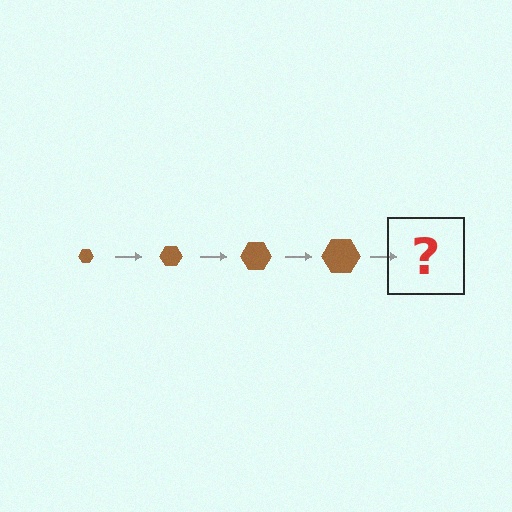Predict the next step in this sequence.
The next step is a brown hexagon, larger than the previous one.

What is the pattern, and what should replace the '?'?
The pattern is that the hexagon gets progressively larger each step. The '?' should be a brown hexagon, larger than the previous one.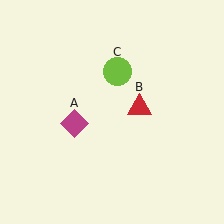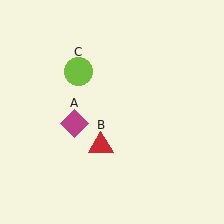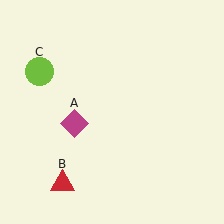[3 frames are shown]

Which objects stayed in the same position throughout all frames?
Magenta diamond (object A) remained stationary.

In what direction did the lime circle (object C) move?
The lime circle (object C) moved left.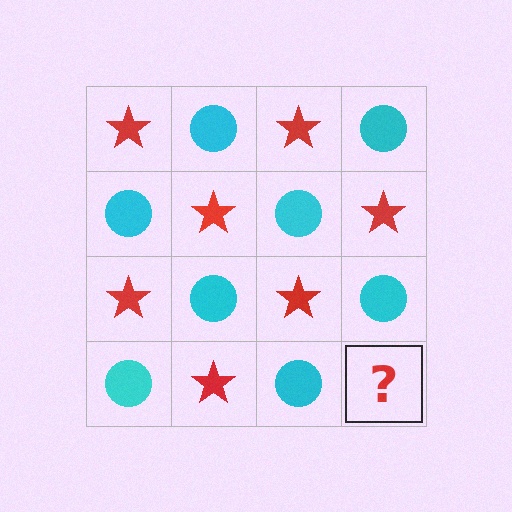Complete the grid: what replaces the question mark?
The question mark should be replaced with a red star.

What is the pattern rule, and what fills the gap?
The rule is that it alternates red star and cyan circle in a checkerboard pattern. The gap should be filled with a red star.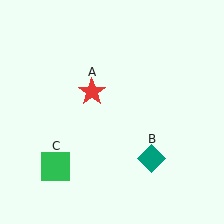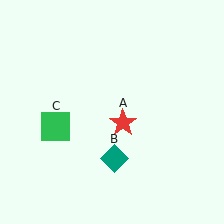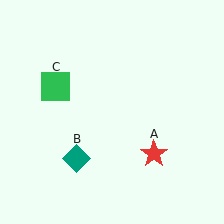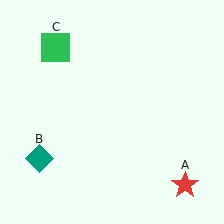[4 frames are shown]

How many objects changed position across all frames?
3 objects changed position: red star (object A), teal diamond (object B), green square (object C).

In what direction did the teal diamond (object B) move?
The teal diamond (object B) moved left.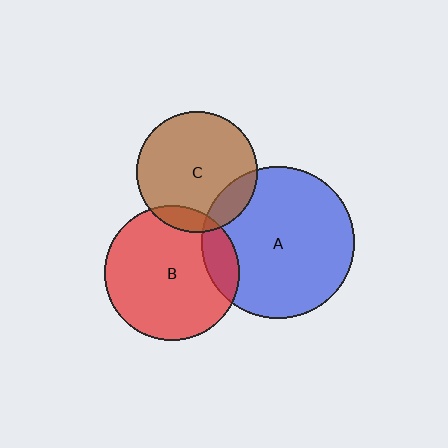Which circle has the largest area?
Circle A (blue).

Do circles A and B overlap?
Yes.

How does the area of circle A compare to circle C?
Approximately 1.6 times.